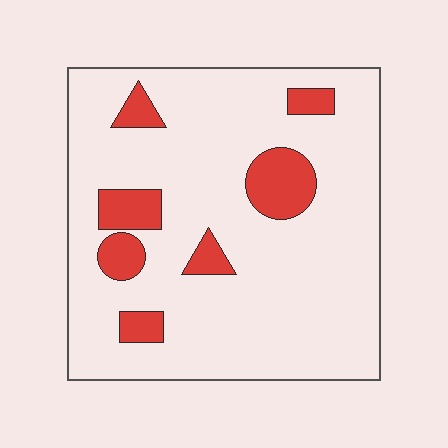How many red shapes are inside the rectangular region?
7.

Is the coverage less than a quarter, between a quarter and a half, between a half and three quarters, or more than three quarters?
Less than a quarter.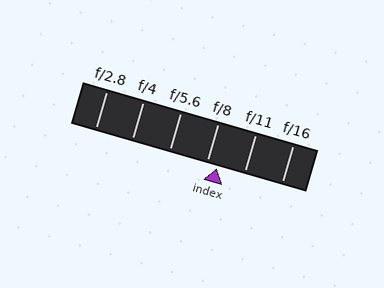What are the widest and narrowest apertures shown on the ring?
The widest aperture shown is f/2.8 and the narrowest is f/16.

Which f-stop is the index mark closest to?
The index mark is closest to f/8.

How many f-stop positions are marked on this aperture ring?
There are 6 f-stop positions marked.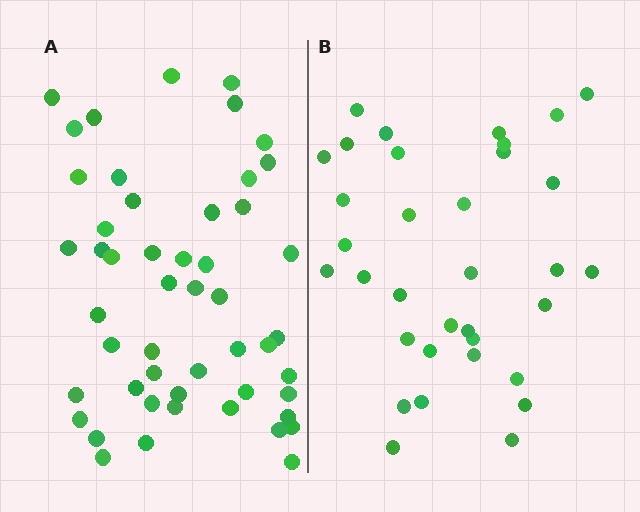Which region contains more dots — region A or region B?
Region A (the left region) has more dots.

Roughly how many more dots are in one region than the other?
Region A has approximately 15 more dots than region B.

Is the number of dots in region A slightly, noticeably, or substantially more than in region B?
Region A has substantially more. The ratio is roughly 1.5 to 1.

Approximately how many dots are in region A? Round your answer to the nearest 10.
About 50 dots.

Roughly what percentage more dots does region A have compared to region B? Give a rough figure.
About 45% more.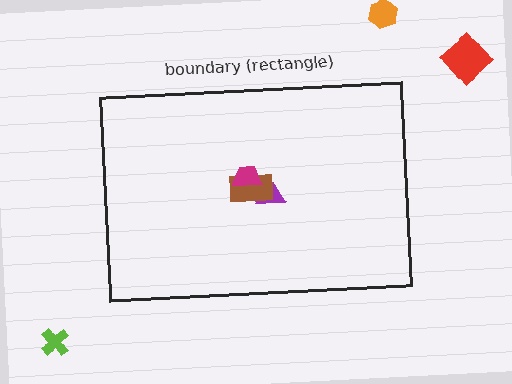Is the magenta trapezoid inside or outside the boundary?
Inside.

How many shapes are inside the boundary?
3 inside, 3 outside.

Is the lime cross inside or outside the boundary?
Outside.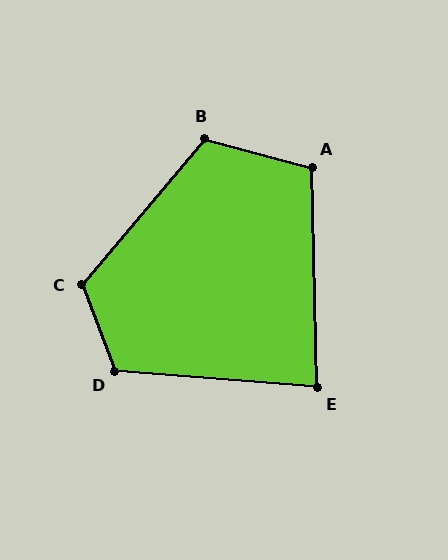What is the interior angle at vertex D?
Approximately 116 degrees (obtuse).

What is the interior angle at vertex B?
Approximately 115 degrees (obtuse).